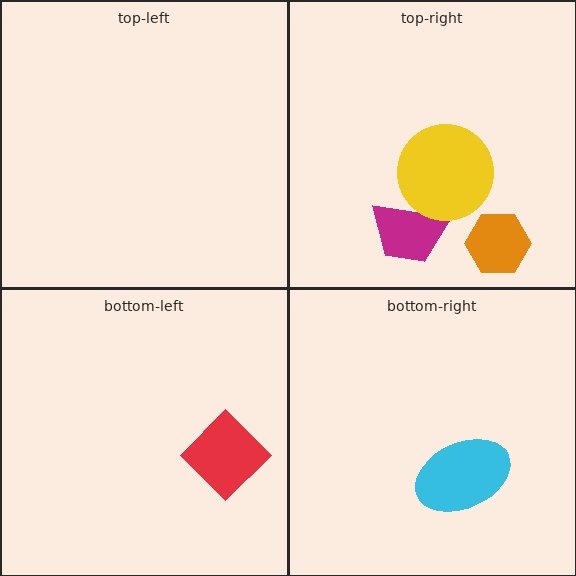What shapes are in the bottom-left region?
The red diamond.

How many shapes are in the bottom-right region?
1.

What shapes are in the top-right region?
The magenta trapezoid, the orange hexagon, the yellow circle.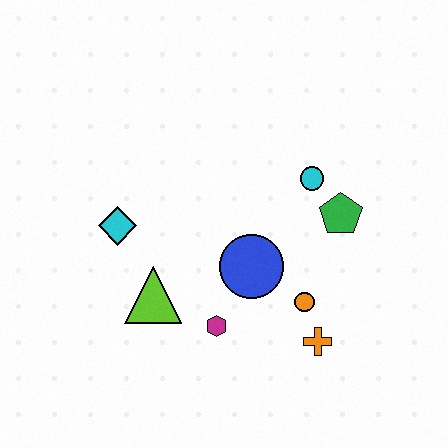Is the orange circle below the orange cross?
No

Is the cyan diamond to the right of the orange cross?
No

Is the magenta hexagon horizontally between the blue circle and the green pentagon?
No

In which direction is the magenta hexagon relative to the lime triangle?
The magenta hexagon is to the right of the lime triangle.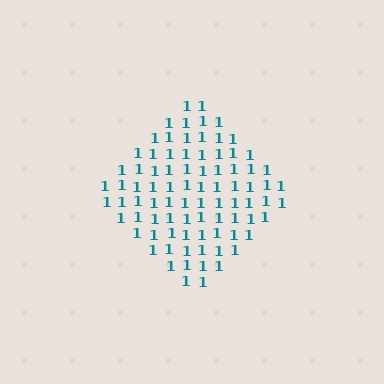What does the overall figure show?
The overall figure shows a diamond.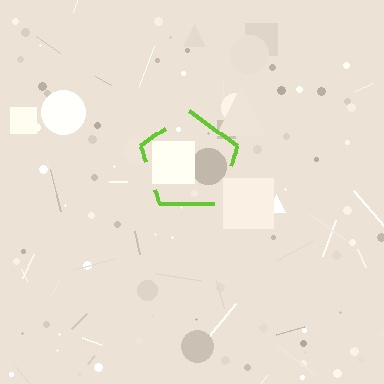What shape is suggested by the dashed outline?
The dashed outline suggests a pentagon.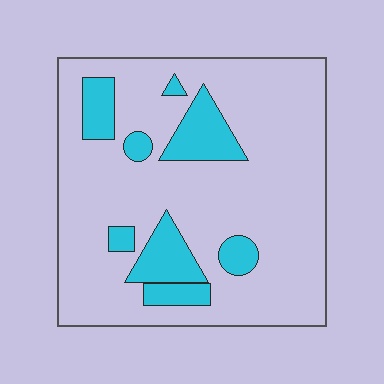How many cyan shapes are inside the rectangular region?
8.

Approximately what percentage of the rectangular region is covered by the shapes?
Approximately 20%.